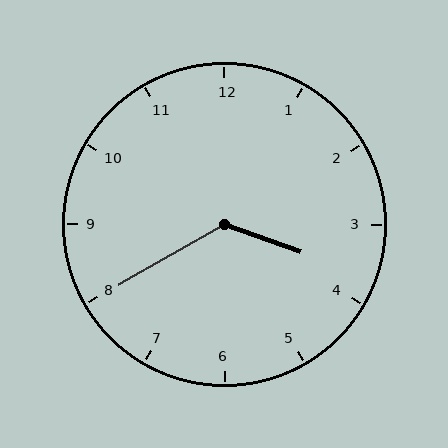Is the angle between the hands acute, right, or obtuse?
It is obtuse.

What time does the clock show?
3:40.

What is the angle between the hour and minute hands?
Approximately 130 degrees.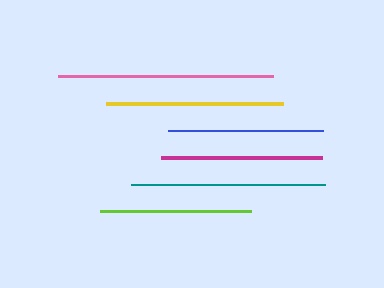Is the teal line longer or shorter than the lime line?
The teal line is longer than the lime line.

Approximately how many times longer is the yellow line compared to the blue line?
The yellow line is approximately 1.1 times the length of the blue line.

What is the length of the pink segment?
The pink segment is approximately 216 pixels long.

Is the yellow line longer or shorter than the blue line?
The yellow line is longer than the blue line.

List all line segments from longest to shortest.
From longest to shortest: pink, teal, yellow, magenta, blue, lime.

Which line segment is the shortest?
The lime line is the shortest at approximately 152 pixels.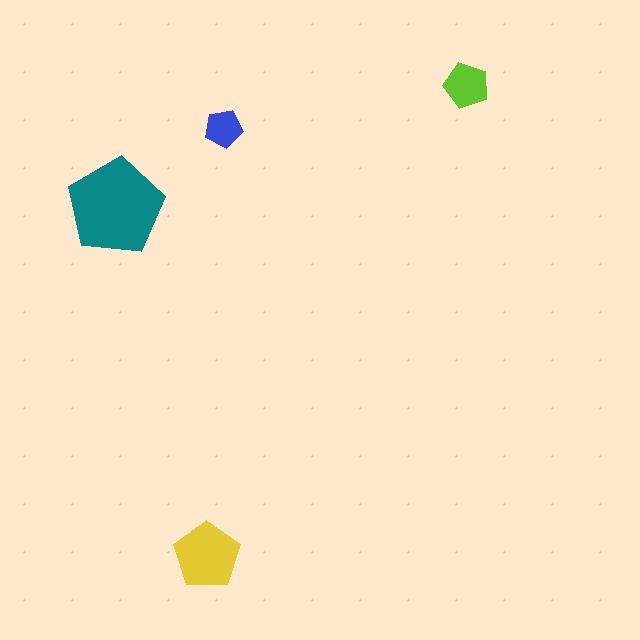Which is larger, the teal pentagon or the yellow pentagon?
The teal one.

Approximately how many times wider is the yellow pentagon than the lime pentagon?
About 1.5 times wider.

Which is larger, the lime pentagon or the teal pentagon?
The teal one.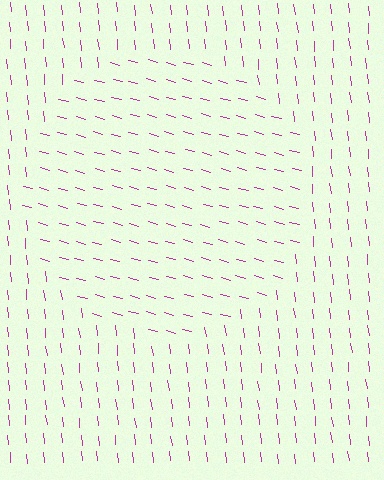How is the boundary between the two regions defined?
The boundary is defined purely by a change in line orientation (approximately 68 degrees difference). All lines are the same color and thickness.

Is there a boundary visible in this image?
Yes, there is a texture boundary formed by a change in line orientation.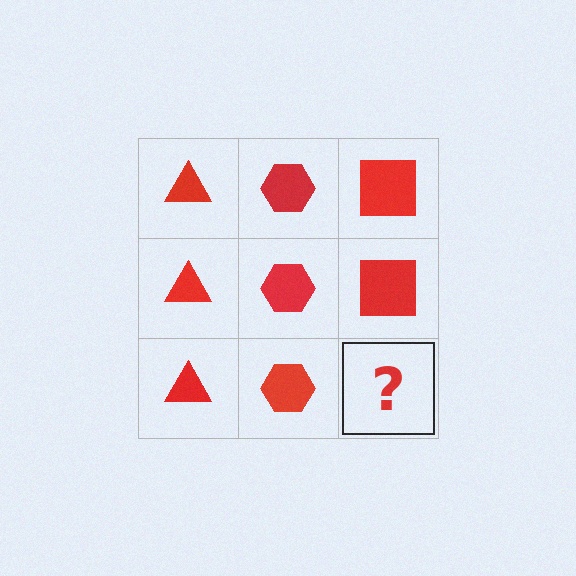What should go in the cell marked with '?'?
The missing cell should contain a red square.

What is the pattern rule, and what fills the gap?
The rule is that each column has a consistent shape. The gap should be filled with a red square.